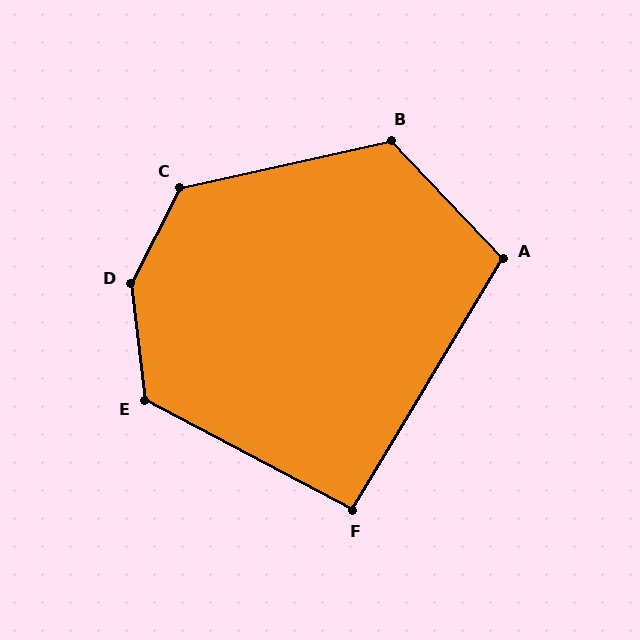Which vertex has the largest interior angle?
D, at approximately 146 degrees.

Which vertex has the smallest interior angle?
F, at approximately 93 degrees.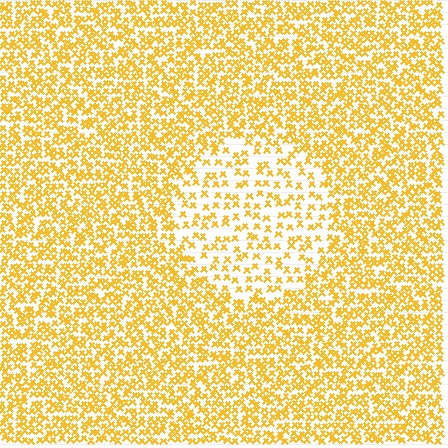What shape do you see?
I see a circle.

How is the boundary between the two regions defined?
The boundary is defined by a change in element density (approximately 2.1x ratio). All elements are the same color, size, and shape.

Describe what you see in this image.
The image contains small yellow elements arranged at two different densities. A circle-shaped region is visible where the elements are less densely packed than the surrounding area.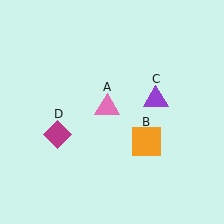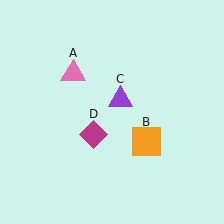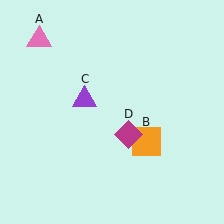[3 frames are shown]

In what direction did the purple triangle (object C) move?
The purple triangle (object C) moved left.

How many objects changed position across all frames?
3 objects changed position: pink triangle (object A), purple triangle (object C), magenta diamond (object D).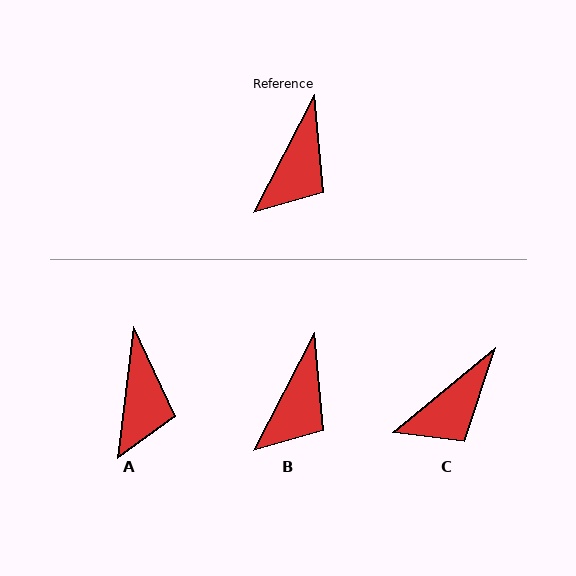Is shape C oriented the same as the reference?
No, it is off by about 23 degrees.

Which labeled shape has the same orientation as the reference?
B.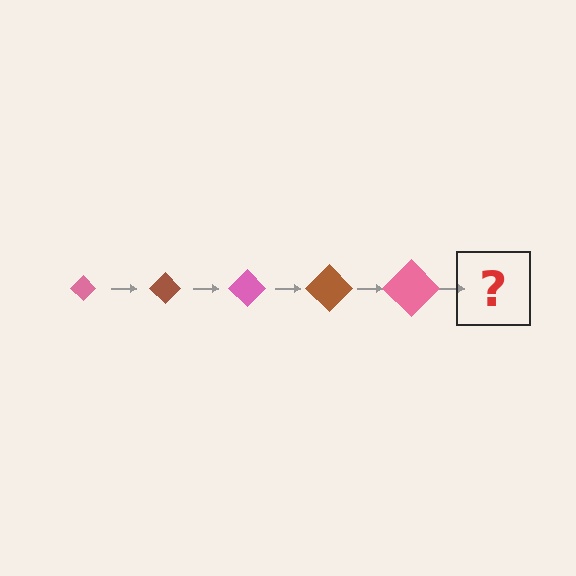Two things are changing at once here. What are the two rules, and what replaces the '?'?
The two rules are that the diamond grows larger each step and the color cycles through pink and brown. The '?' should be a brown diamond, larger than the previous one.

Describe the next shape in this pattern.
It should be a brown diamond, larger than the previous one.